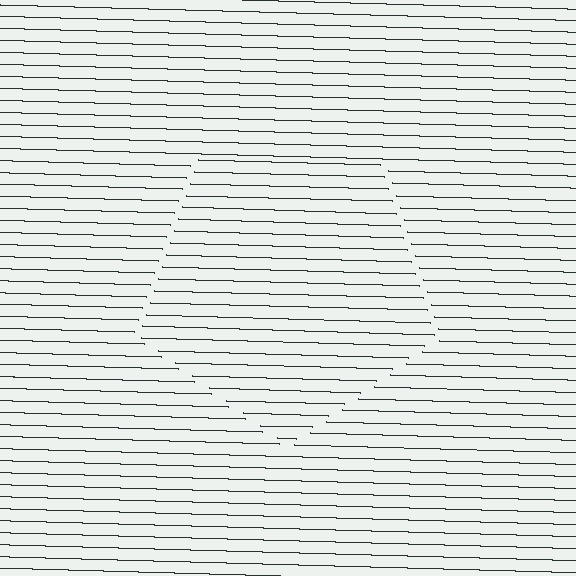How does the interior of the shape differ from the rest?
The interior of the shape contains the same grating, shifted by half a period — the contour is defined by the phase discontinuity where line-ends from the inner and outer gratings abut.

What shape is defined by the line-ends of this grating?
An illusory pentagon. The interior of the shape contains the same grating, shifted by half a period — the contour is defined by the phase discontinuity where line-ends from the inner and outer gratings abut.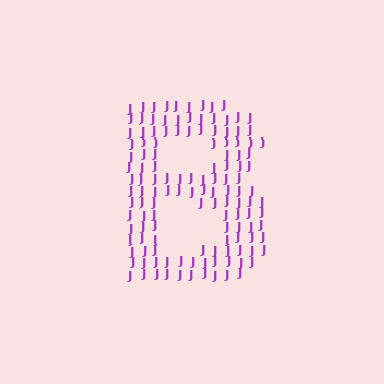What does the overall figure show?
The overall figure shows the letter B.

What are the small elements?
The small elements are letter J's.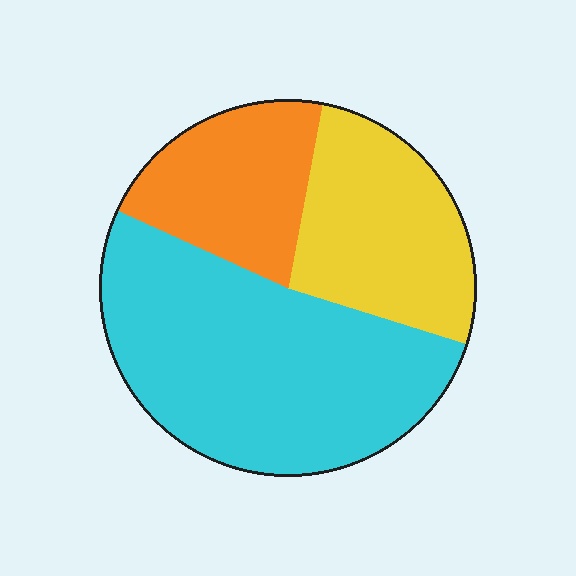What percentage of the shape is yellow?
Yellow takes up about one quarter (1/4) of the shape.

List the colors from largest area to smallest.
From largest to smallest: cyan, yellow, orange.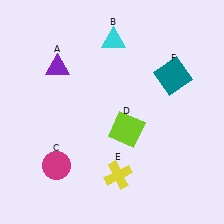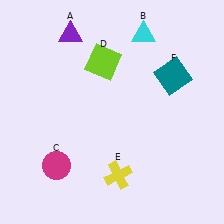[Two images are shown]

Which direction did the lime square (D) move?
The lime square (D) moved up.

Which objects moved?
The objects that moved are: the purple triangle (A), the cyan triangle (B), the lime square (D).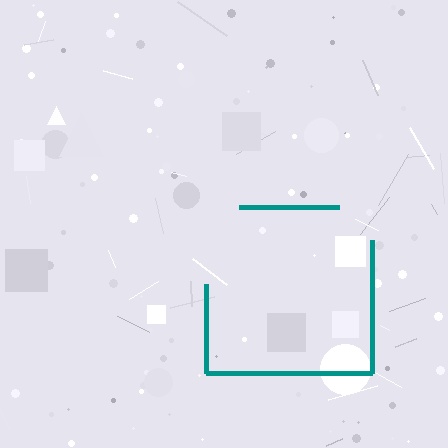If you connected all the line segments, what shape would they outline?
They would outline a square.